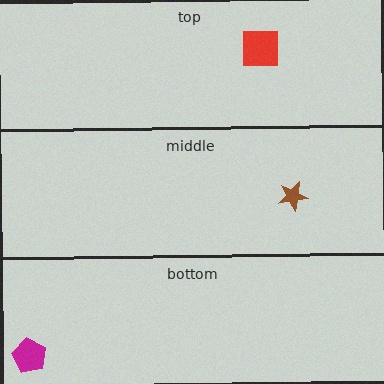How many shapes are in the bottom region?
1.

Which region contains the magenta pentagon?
The bottom region.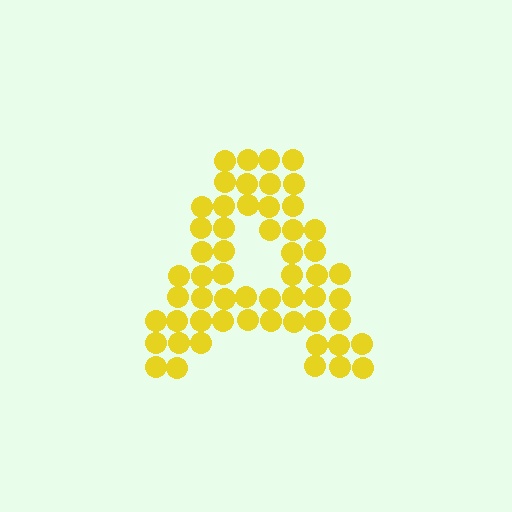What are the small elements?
The small elements are circles.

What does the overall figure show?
The overall figure shows the letter A.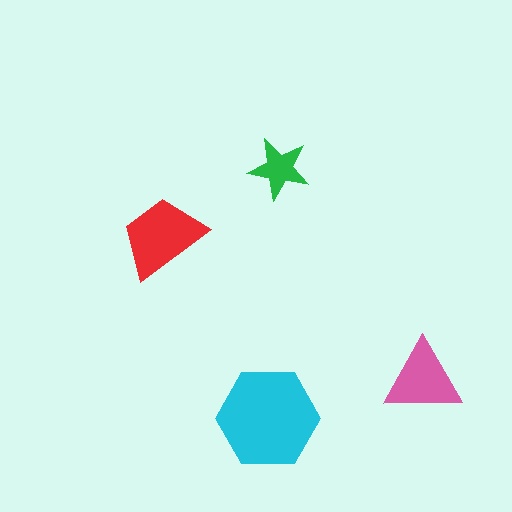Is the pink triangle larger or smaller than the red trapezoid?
Smaller.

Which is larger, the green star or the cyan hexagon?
The cyan hexagon.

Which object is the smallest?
The green star.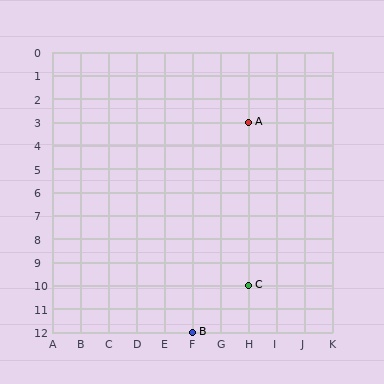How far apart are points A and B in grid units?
Points A and B are 2 columns and 9 rows apart (about 9.2 grid units diagonally).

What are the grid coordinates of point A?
Point A is at grid coordinates (H, 3).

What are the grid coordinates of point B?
Point B is at grid coordinates (F, 12).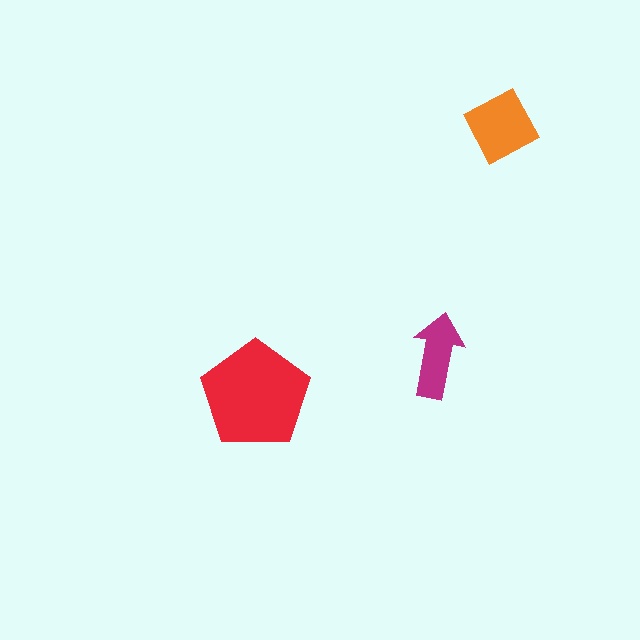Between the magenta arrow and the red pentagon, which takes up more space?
The red pentagon.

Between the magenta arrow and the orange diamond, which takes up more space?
The orange diamond.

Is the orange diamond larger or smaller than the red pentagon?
Smaller.